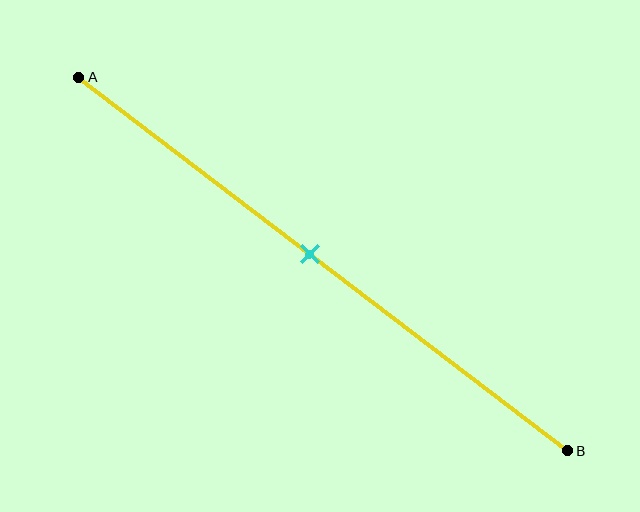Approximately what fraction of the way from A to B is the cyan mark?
The cyan mark is approximately 45% of the way from A to B.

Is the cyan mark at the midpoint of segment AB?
Yes, the mark is approximately at the midpoint.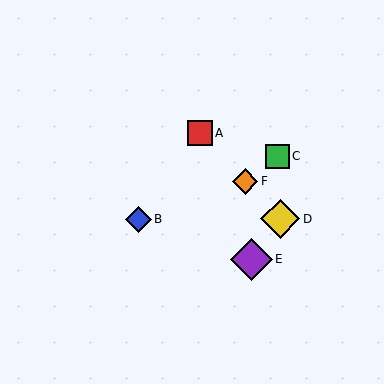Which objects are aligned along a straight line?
Objects A, D, F are aligned along a straight line.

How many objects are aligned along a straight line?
3 objects (A, D, F) are aligned along a straight line.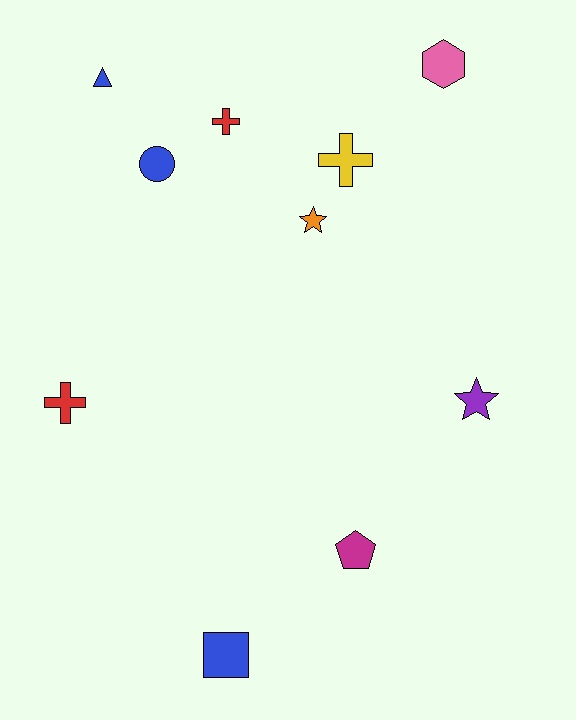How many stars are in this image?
There are 2 stars.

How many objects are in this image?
There are 10 objects.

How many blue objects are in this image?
There are 3 blue objects.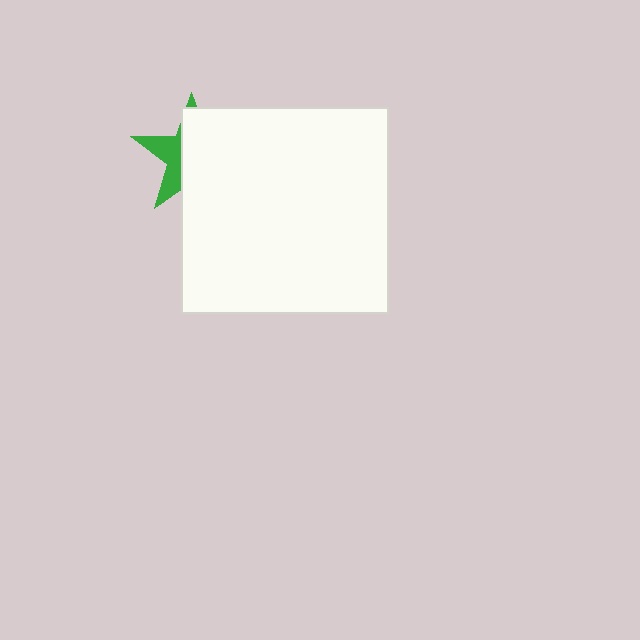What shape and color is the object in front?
The object in front is a white square.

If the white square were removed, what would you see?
You would see the complete green star.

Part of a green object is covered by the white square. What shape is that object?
It is a star.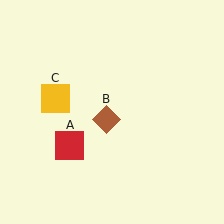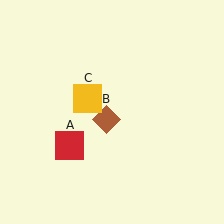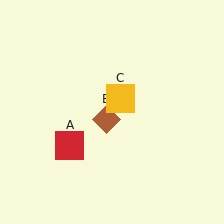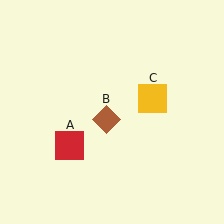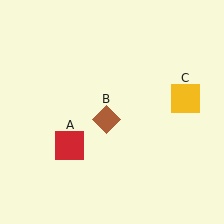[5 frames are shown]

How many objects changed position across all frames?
1 object changed position: yellow square (object C).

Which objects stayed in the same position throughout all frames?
Red square (object A) and brown diamond (object B) remained stationary.